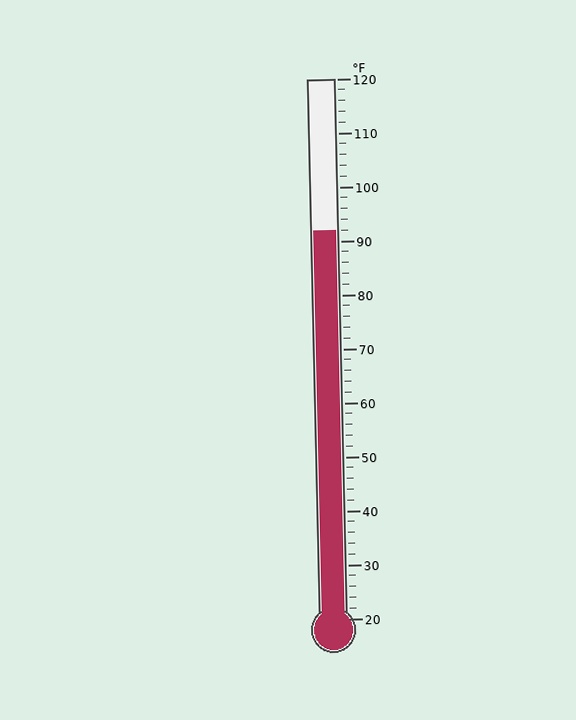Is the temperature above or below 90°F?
The temperature is above 90°F.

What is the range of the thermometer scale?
The thermometer scale ranges from 20°F to 120°F.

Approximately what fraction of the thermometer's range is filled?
The thermometer is filled to approximately 70% of its range.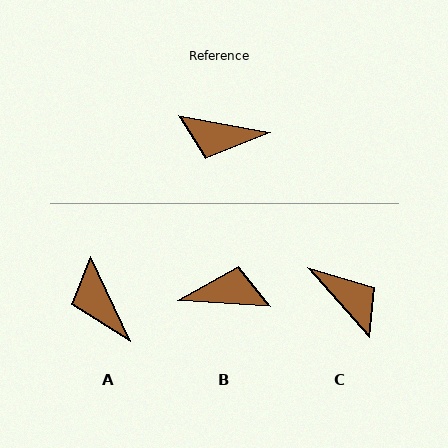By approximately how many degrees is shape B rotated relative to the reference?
Approximately 173 degrees clockwise.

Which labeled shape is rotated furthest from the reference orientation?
B, about 173 degrees away.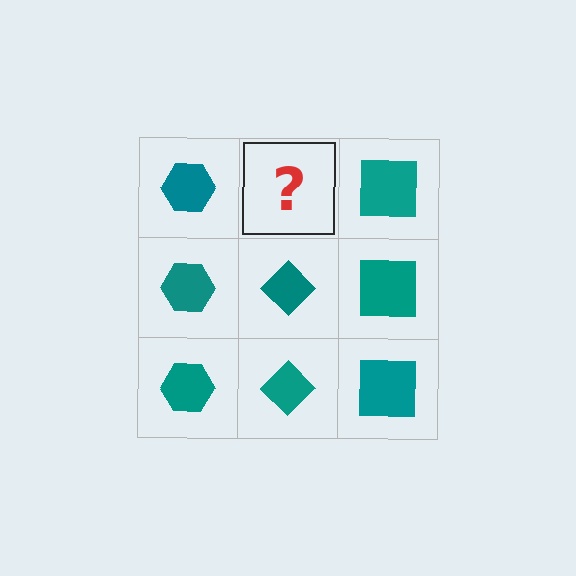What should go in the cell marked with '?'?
The missing cell should contain a teal diamond.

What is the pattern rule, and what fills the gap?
The rule is that each column has a consistent shape. The gap should be filled with a teal diamond.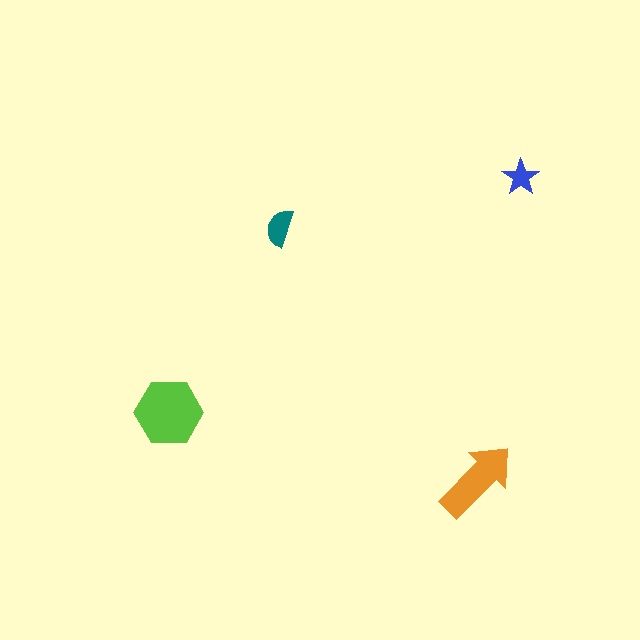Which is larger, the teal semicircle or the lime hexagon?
The lime hexagon.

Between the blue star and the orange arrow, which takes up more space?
The orange arrow.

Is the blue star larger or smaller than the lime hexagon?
Smaller.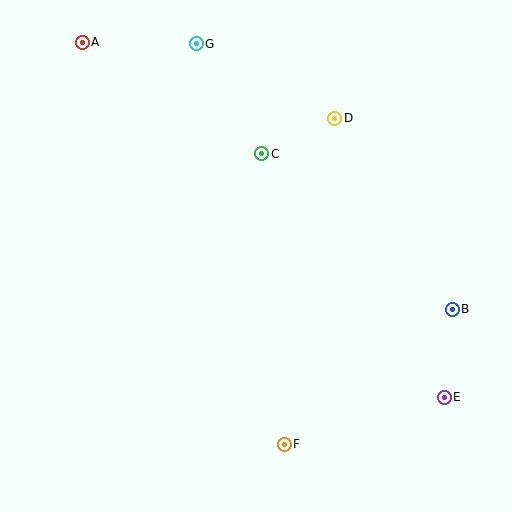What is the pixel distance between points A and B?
The distance between A and B is 456 pixels.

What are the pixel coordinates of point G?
Point G is at (196, 44).